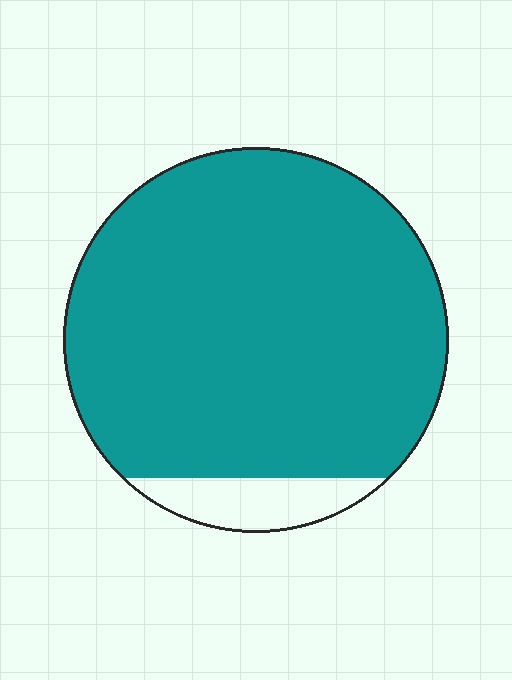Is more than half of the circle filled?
Yes.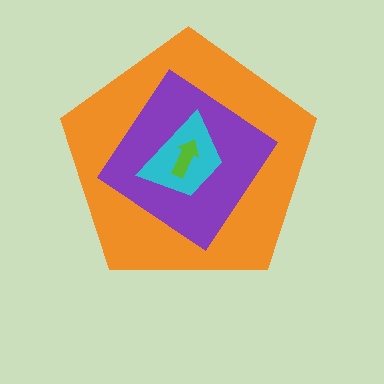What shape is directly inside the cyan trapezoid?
The lime arrow.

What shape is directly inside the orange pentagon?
The purple diamond.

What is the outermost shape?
The orange pentagon.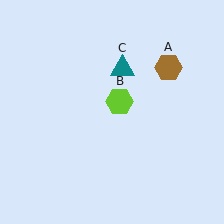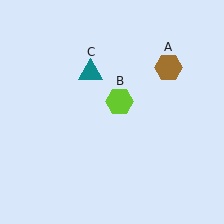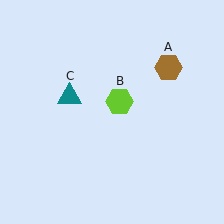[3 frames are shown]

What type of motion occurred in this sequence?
The teal triangle (object C) rotated counterclockwise around the center of the scene.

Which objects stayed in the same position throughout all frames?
Brown hexagon (object A) and lime hexagon (object B) remained stationary.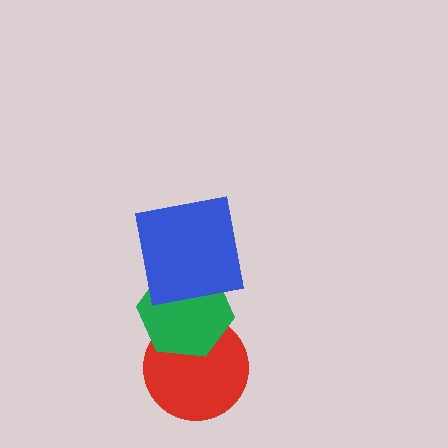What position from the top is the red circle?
The red circle is 3rd from the top.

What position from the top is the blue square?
The blue square is 1st from the top.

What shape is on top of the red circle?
The green hexagon is on top of the red circle.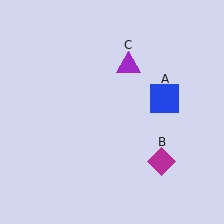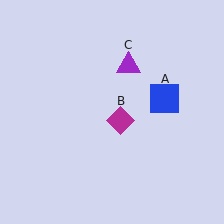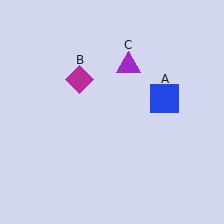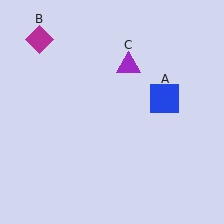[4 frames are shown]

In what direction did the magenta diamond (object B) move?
The magenta diamond (object B) moved up and to the left.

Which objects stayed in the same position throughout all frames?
Blue square (object A) and purple triangle (object C) remained stationary.